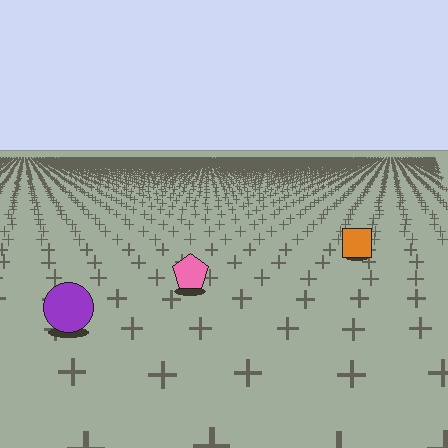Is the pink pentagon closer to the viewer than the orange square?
Yes. The pink pentagon is closer — you can tell from the texture gradient: the ground texture is coarser near it.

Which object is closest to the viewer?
The purple circle is closest. The texture marks near it are larger and more spread out.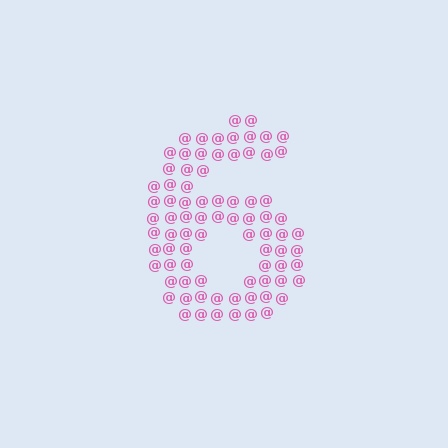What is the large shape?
The large shape is the digit 6.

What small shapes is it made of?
It is made of small at signs.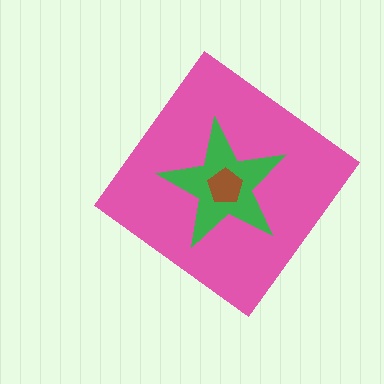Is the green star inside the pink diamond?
Yes.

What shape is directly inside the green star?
The brown pentagon.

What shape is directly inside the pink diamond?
The green star.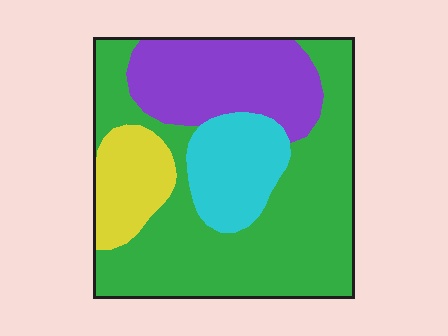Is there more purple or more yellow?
Purple.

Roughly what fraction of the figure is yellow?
Yellow takes up about one eighth (1/8) of the figure.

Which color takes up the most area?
Green, at roughly 50%.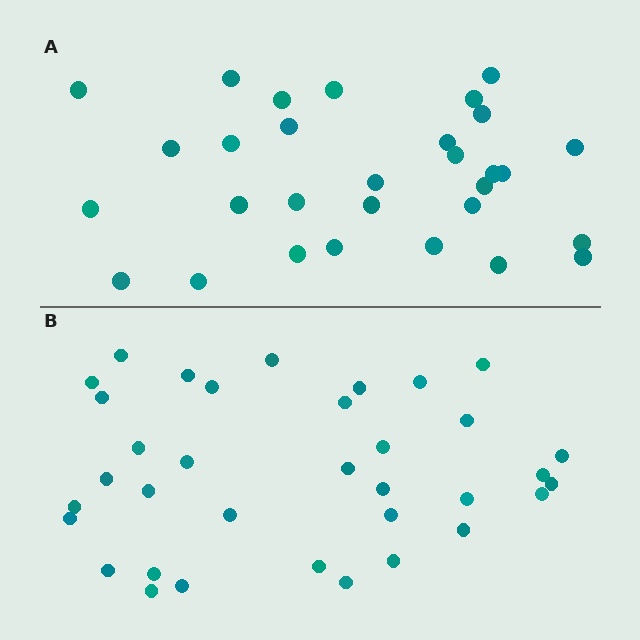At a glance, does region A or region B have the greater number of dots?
Region B (the bottom region) has more dots.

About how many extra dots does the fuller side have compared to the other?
Region B has about 5 more dots than region A.